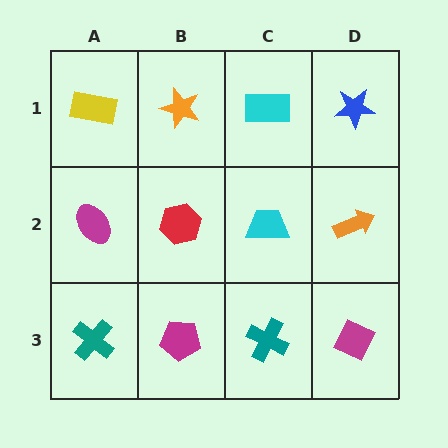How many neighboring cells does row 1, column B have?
3.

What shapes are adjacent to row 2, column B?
An orange star (row 1, column B), a magenta pentagon (row 3, column B), a magenta ellipse (row 2, column A), a cyan trapezoid (row 2, column C).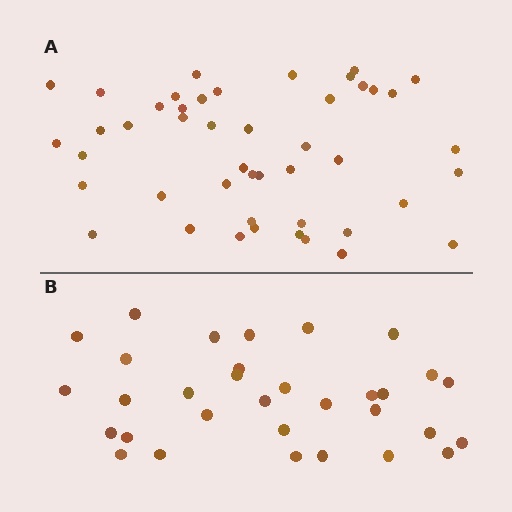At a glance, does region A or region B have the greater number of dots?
Region A (the top region) has more dots.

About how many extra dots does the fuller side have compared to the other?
Region A has approximately 15 more dots than region B.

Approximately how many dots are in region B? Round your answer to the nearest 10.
About 30 dots. (The exact count is 32, which rounds to 30.)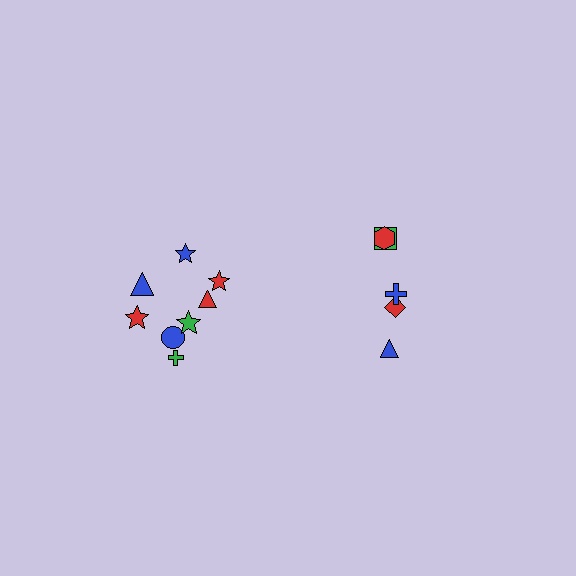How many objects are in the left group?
There are 8 objects.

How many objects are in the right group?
There are 5 objects.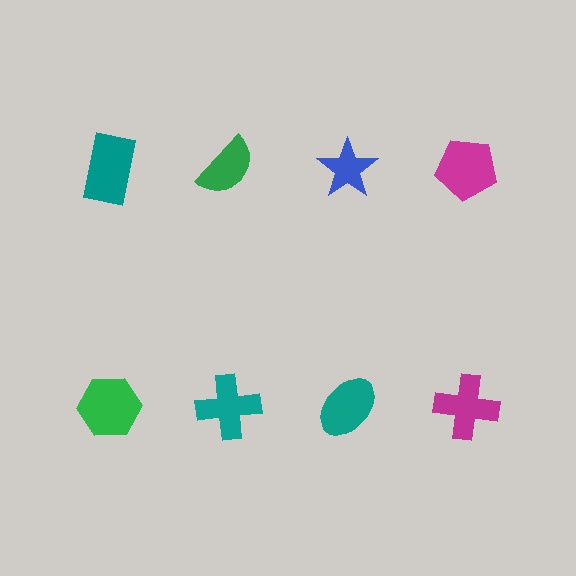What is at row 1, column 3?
A blue star.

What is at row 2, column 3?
A teal ellipse.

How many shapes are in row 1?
4 shapes.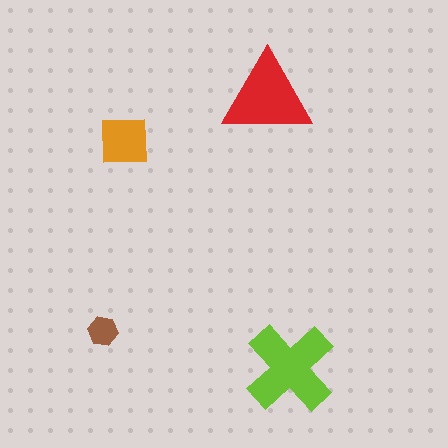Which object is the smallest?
The brown hexagon.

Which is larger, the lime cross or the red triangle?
The lime cross.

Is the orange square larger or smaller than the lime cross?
Smaller.